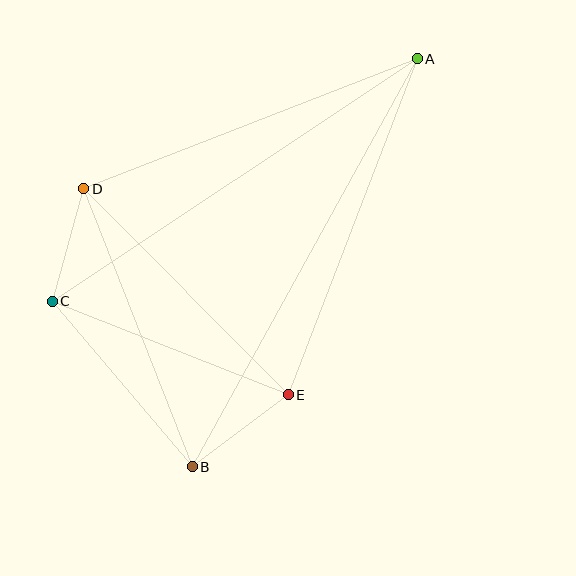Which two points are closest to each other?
Points C and D are closest to each other.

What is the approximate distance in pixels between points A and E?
The distance between A and E is approximately 360 pixels.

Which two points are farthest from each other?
Points A and B are farthest from each other.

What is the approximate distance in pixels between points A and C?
The distance between A and C is approximately 438 pixels.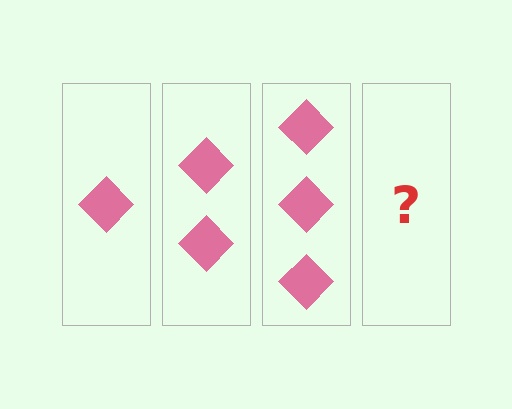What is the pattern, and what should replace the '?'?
The pattern is that each step adds one more diamond. The '?' should be 4 diamonds.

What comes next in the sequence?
The next element should be 4 diamonds.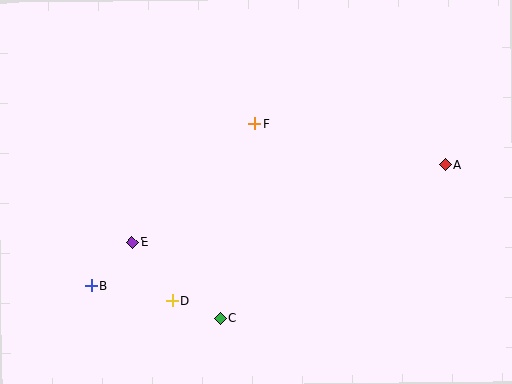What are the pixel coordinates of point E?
Point E is at (132, 242).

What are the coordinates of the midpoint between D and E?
The midpoint between D and E is at (152, 272).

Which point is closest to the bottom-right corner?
Point A is closest to the bottom-right corner.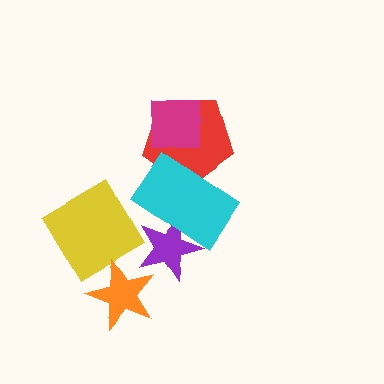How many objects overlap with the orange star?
0 objects overlap with the orange star.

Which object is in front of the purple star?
The cyan rectangle is in front of the purple star.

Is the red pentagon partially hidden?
Yes, it is partially covered by another shape.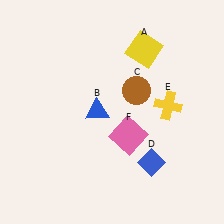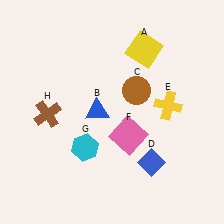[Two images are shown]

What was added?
A cyan hexagon (G), a brown cross (H) were added in Image 2.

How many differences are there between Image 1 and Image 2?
There are 2 differences between the two images.